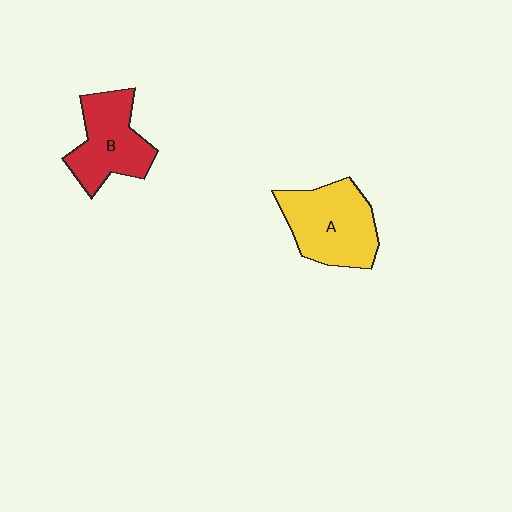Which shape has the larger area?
Shape A (yellow).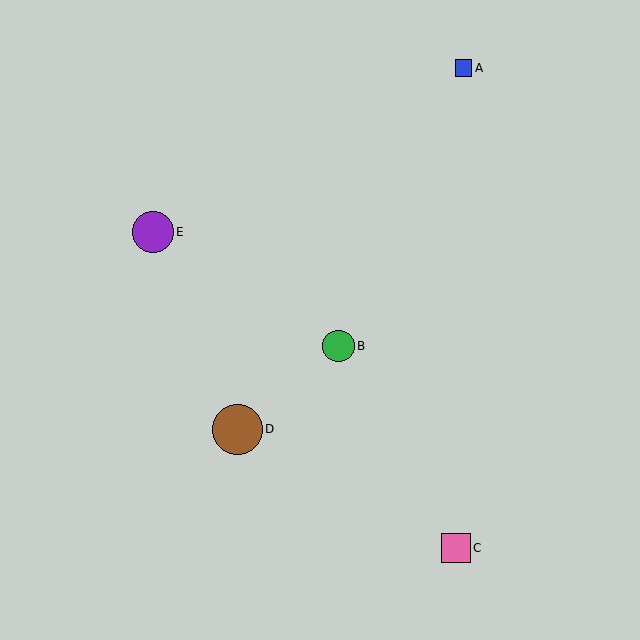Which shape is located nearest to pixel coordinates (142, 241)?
The purple circle (labeled E) at (153, 232) is nearest to that location.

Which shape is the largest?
The brown circle (labeled D) is the largest.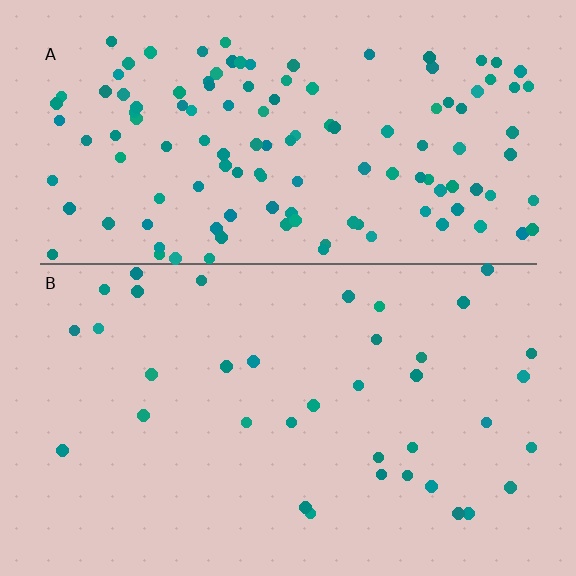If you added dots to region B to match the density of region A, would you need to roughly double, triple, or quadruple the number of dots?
Approximately triple.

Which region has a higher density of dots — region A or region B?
A (the top).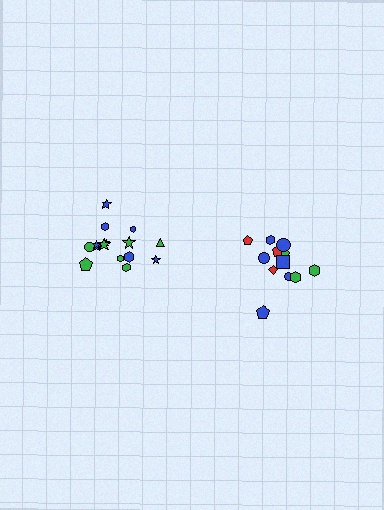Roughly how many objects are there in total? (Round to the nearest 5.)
Roughly 25 objects in total.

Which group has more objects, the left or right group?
The left group.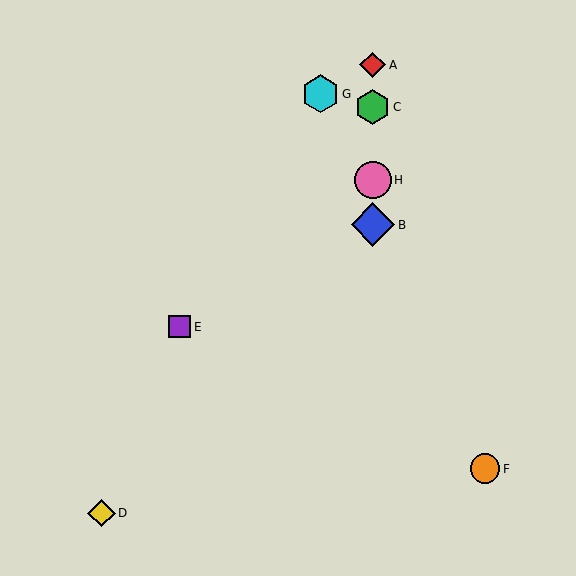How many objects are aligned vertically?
4 objects (A, B, C, H) are aligned vertically.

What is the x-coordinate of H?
Object H is at x≈373.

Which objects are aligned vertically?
Objects A, B, C, H are aligned vertically.